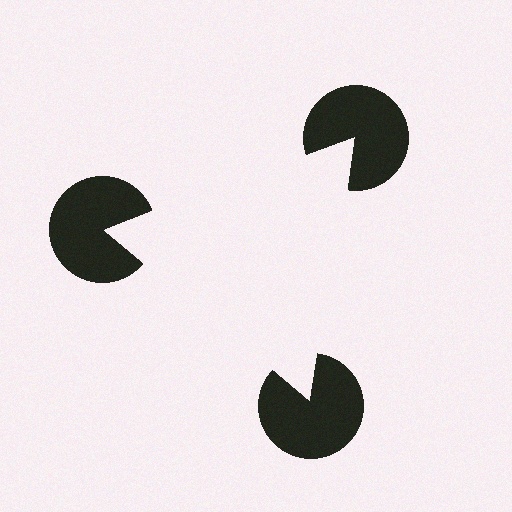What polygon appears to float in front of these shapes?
An illusory triangle — its edges are inferred from the aligned wedge cuts in the pac-man discs, not physically drawn.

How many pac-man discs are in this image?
There are 3 — one at each vertex of the illusory triangle.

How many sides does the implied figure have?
3 sides.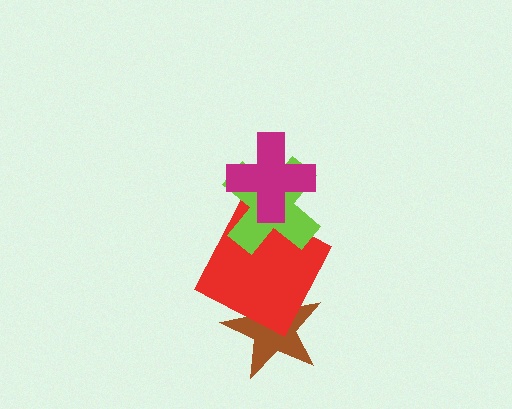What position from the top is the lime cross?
The lime cross is 2nd from the top.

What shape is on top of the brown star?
The red square is on top of the brown star.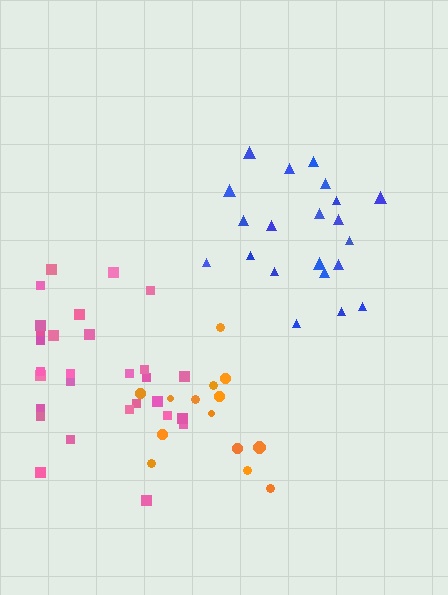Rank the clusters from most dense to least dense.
orange, pink, blue.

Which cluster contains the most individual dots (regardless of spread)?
Pink (29).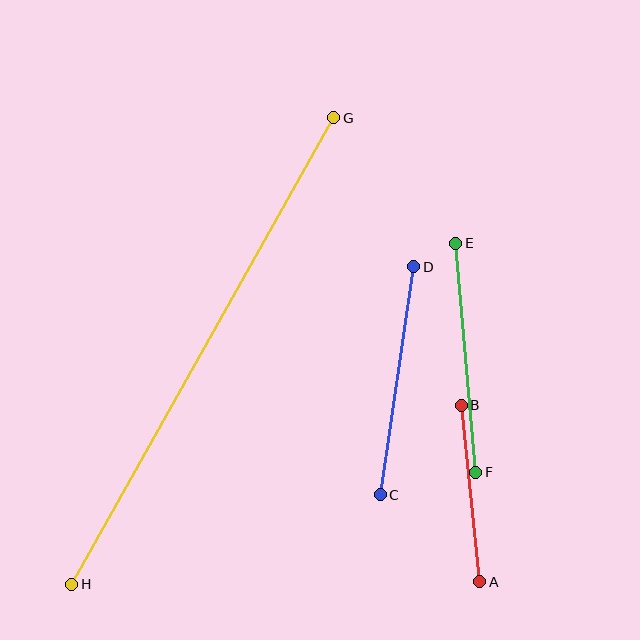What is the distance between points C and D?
The distance is approximately 230 pixels.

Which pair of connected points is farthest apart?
Points G and H are farthest apart.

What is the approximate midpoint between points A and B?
The midpoint is at approximately (470, 493) pixels.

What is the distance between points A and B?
The distance is approximately 178 pixels.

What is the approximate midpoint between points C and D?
The midpoint is at approximately (397, 381) pixels.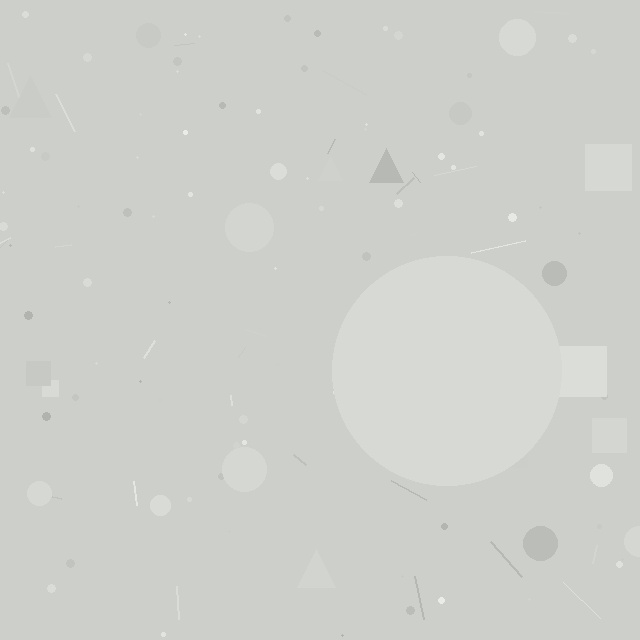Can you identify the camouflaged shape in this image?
The camouflaged shape is a circle.